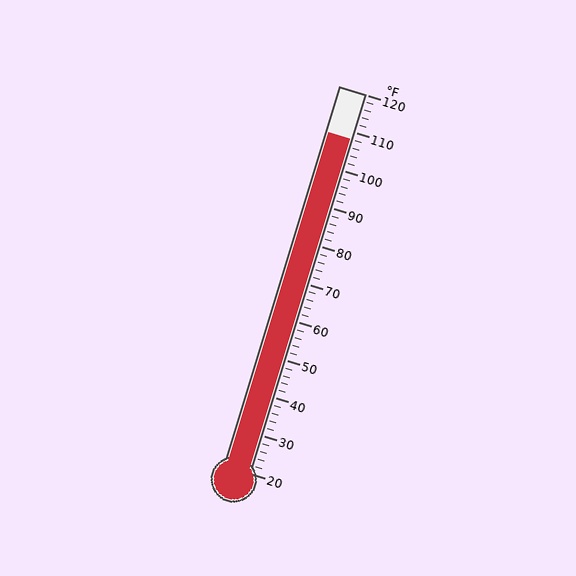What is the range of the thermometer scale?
The thermometer scale ranges from 20°F to 120°F.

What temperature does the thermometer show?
The thermometer shows approximately 108°F.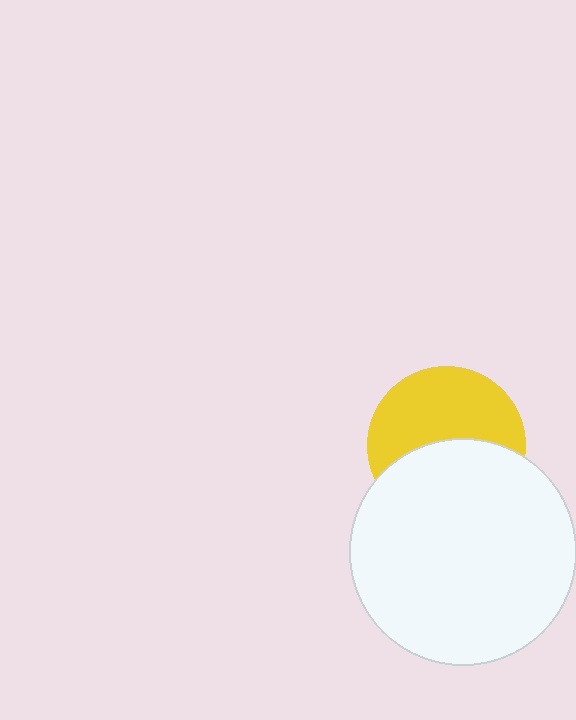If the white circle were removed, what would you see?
You would see the complete yellow circle.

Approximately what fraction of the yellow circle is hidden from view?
Roughly 47% of the yellow circle is hidden behind the white circle.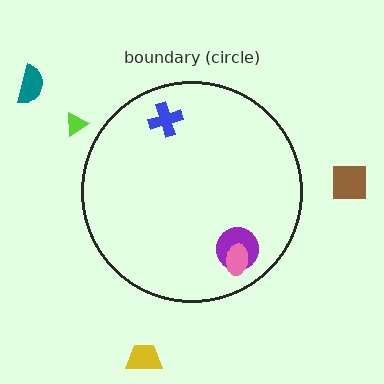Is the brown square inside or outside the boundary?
Outside.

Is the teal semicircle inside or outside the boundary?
Outside.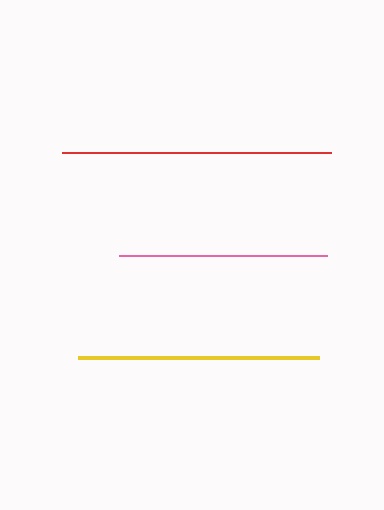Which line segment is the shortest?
The pink line is the shortest at approximately 208 pixels.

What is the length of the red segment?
The red segment is approximately 270 pixels long.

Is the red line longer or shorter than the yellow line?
The red line is longer than the yellow line.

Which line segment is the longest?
The red line is the longest at approximately 270 pixels.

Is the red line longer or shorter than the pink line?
The red line is longer than the pink line.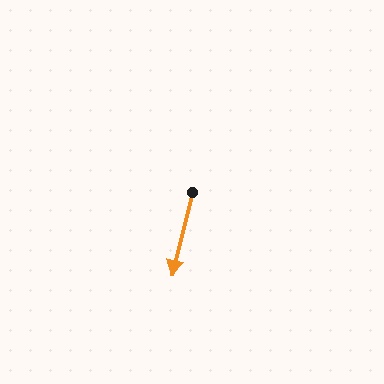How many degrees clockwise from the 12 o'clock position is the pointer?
Approximately 194 degrees.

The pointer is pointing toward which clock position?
Roughly 6 o'clock.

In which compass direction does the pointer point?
South.